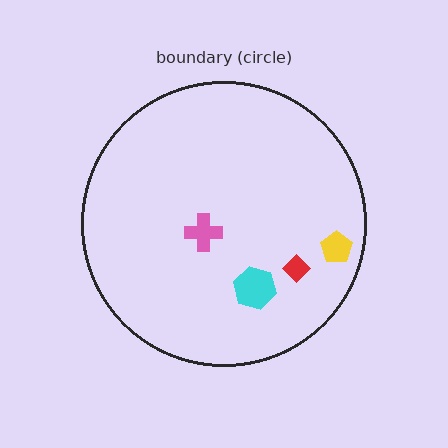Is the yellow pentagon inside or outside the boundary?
Inside.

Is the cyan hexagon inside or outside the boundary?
Inside.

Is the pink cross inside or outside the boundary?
Inside.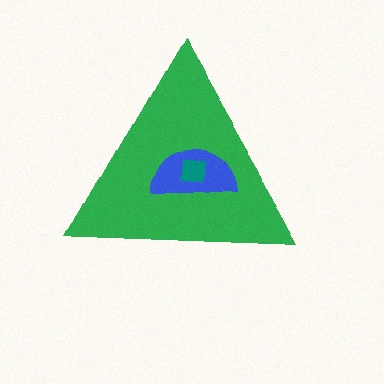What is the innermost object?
The teal square.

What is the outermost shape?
The green triangle.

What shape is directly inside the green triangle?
The blue semicircle.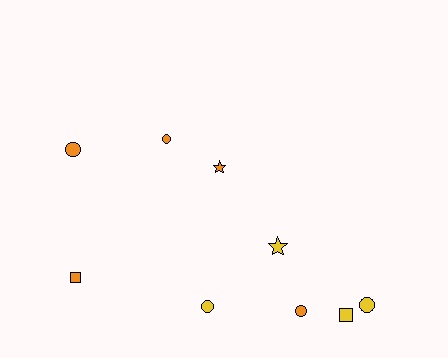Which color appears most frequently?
Orange, with 5 objects.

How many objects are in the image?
There are 9 objects.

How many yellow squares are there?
There is 1 yellow square.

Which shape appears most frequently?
Circle, with 5 objects.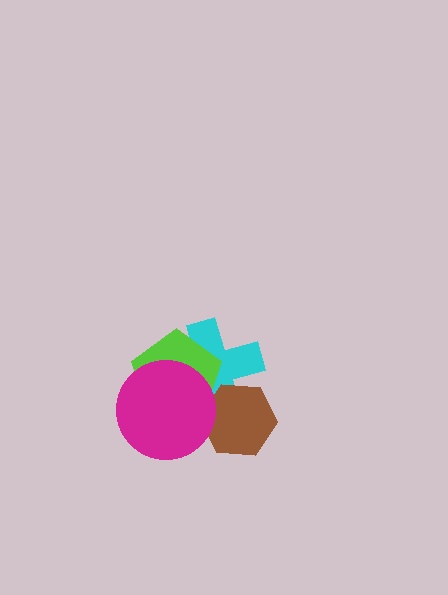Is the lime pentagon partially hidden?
Yes, it is partially covered by another shape.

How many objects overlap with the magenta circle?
3 objects overlap with the magenta circle.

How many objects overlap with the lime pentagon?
3 objects overlap with the lime pentagon.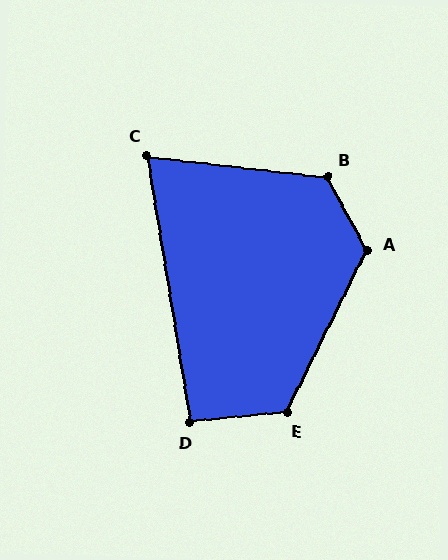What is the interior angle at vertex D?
Approximately 93 degrees (approximately right).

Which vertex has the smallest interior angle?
C, at approximately 74 degrees.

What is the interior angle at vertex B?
Approximately 125 degrees (obtuse).